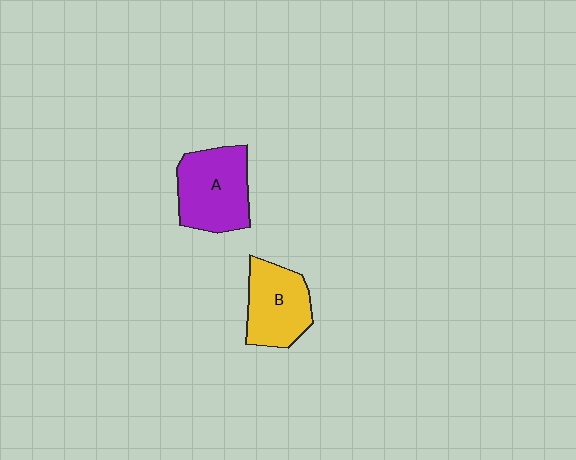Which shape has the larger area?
Shape A (purple).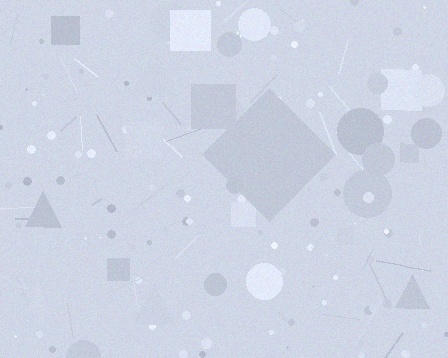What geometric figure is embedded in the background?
A diamond is embedded in the background.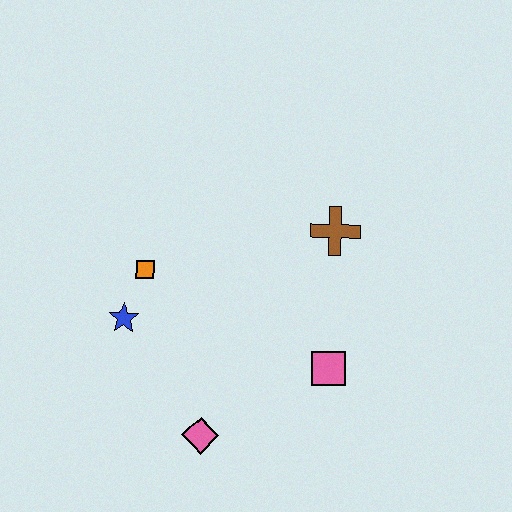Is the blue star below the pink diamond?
No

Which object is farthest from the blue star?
The brown cross is farthest from the blue star.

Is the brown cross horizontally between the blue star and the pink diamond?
No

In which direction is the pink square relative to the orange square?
The pink square is to the right of the orange square.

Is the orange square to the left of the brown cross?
Yes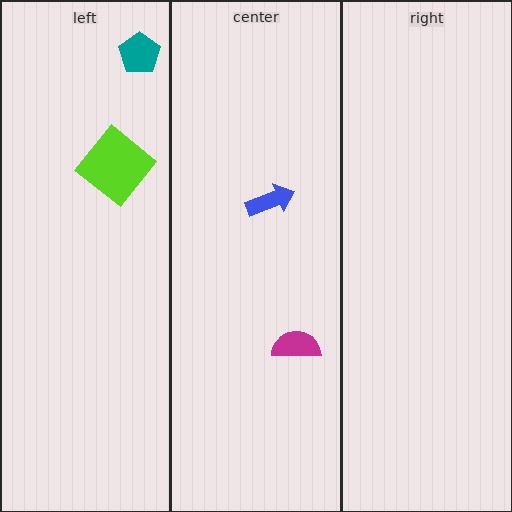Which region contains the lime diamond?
The left region.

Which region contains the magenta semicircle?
The center region.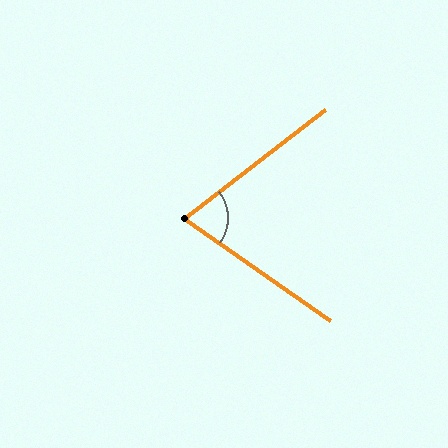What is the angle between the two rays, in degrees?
Approximately 73 degrees.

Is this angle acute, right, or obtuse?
It is acute.